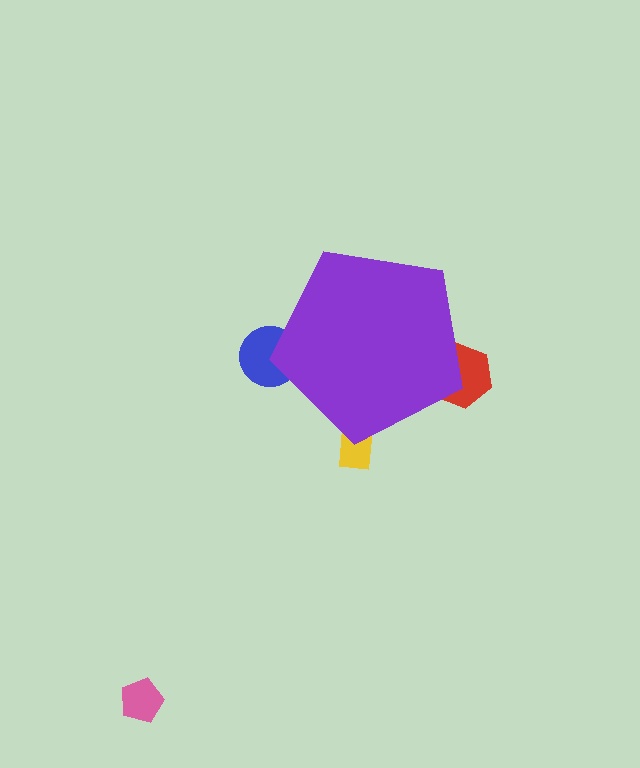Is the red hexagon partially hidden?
Yes, the red hexagon is partially hidden behind the purple pentagon.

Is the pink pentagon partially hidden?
No, the pink pentagon is fully visible.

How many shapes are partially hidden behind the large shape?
4 shapes are partially hidden.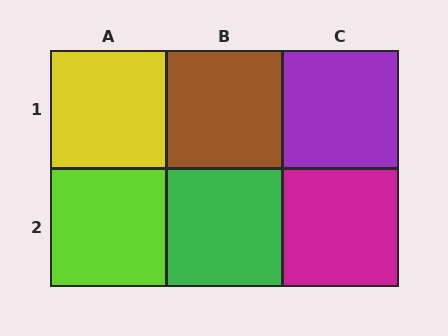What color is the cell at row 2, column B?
Green.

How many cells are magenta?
1 cell is magenta.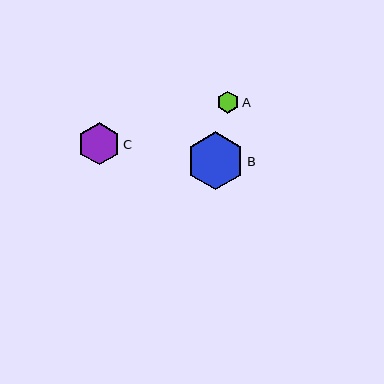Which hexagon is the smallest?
Hexagon A is the smallest with a size of approximately 22 pixels.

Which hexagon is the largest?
Hexagon B is the largest with a size of approximately 58 pixels.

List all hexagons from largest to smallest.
From largest to smallest: B, C, A.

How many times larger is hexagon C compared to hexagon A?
Hexagon C is approximately 1.9 times the size of hexagon A.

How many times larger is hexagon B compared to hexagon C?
Hexagon B is approximately 1.4 times the size of hexagon C.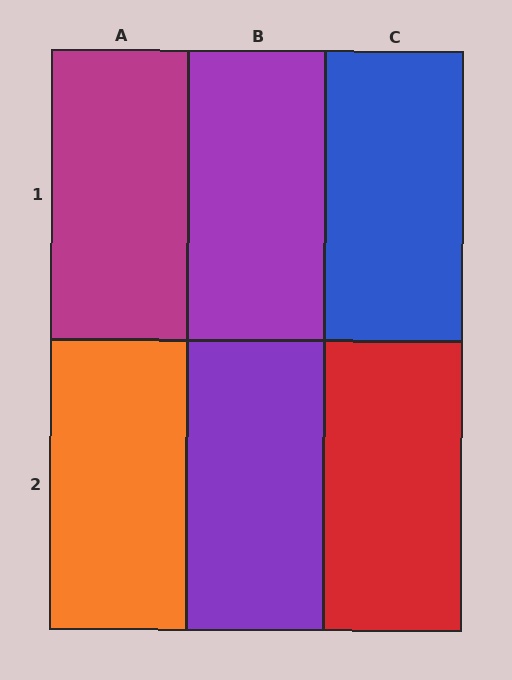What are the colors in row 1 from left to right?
Magenta, purple, blue.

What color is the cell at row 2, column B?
Purple.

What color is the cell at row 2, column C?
Red.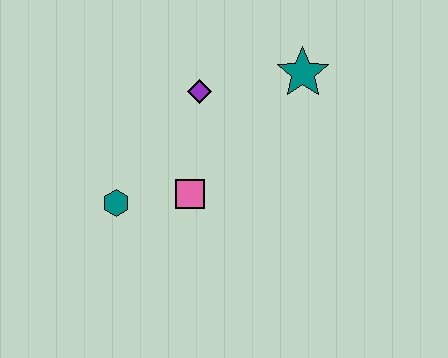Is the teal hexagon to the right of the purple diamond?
No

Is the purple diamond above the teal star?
No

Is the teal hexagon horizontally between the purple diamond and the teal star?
No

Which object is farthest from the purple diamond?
The teal hexagon is farthest from the purple diamond.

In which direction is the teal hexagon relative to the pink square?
The teal hexagon is to the left of the pink square.